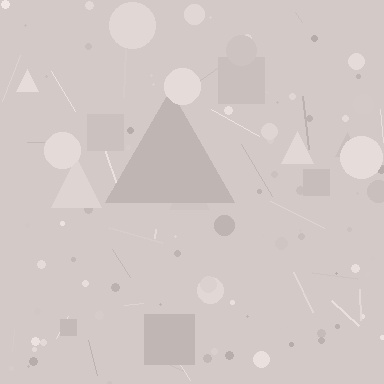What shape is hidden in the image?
A triangle is hidden in the image.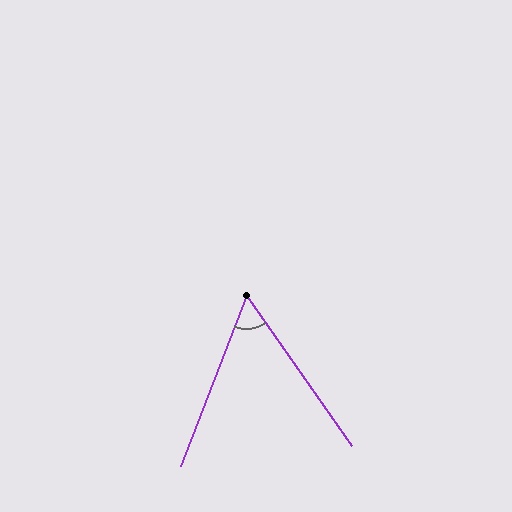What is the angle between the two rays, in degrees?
Approximately 56 degrees.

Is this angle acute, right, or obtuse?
It is acute.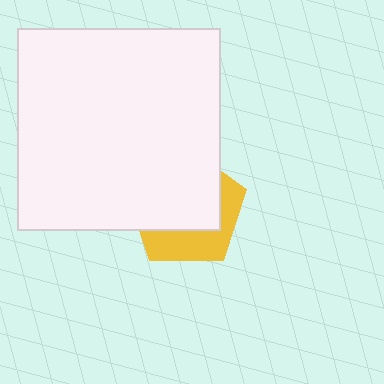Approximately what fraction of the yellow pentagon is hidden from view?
Roughly 64% of the yellow pentagon is hidden behind the white square.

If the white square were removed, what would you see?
You would see the complete yellow pentagon.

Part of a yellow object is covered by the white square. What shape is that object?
It is a pentagon.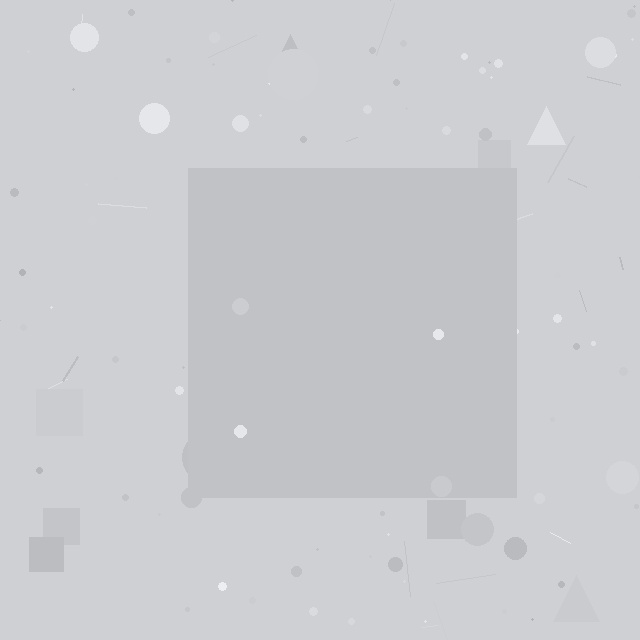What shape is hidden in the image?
A square is hidden in the image.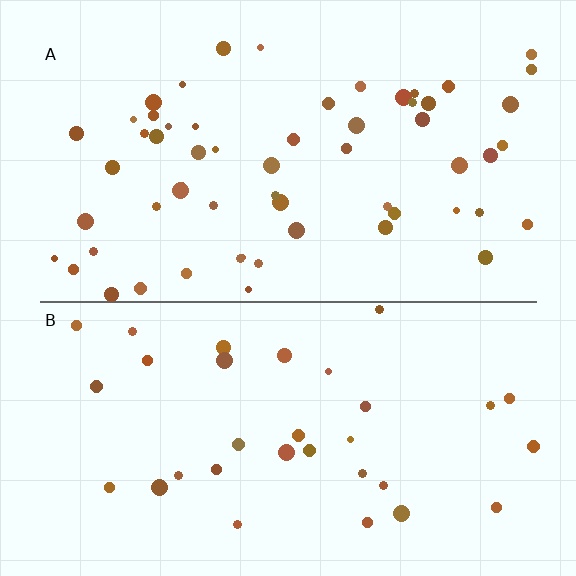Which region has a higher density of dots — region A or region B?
A (the top).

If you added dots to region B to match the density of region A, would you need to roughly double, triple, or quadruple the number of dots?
Approximately double.